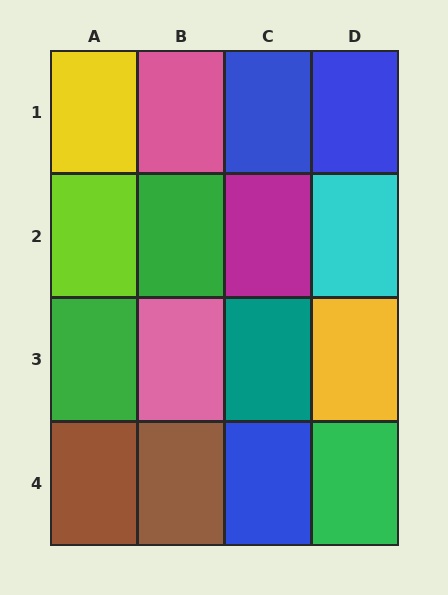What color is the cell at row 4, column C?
Blue.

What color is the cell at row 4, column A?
Brown.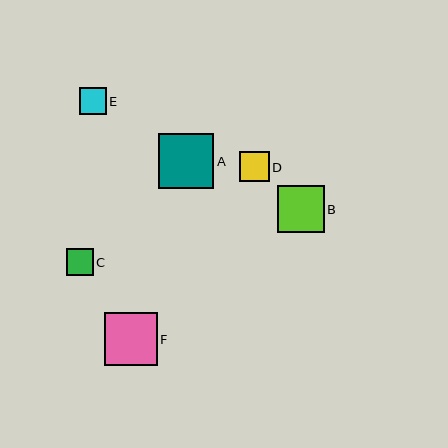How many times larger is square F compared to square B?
Square F is approximately 1.1 times the size of square B.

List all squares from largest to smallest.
From largest to smallest: A, F, B, D, C, E.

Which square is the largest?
Square A is the largest with a size of approximately 55 pixels.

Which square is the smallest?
Square E is the smallest with a size of approximately 27 pixels.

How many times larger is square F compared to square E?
Square F is approximately 2.0 times the size of square E.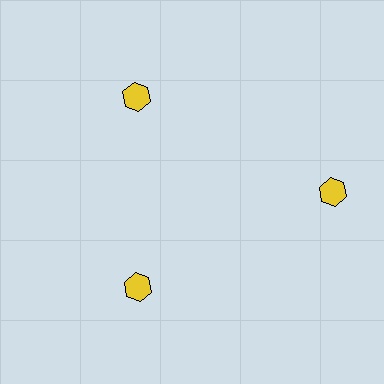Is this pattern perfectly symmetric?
No. The 3 yellow hexagons are arranged in a ring, but one element near the 3 o'clock position is pushed outward from the center, breaking the 3-fold rotational symmetry.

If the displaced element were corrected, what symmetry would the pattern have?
It would have 3-fold rotational symmetry — the pattern would map onto itself every 120 degrees.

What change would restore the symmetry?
The symmetry would be restored by moving it inward, back onto the ring so that all 3 hexagons sit at equal angles and equal distance from the center.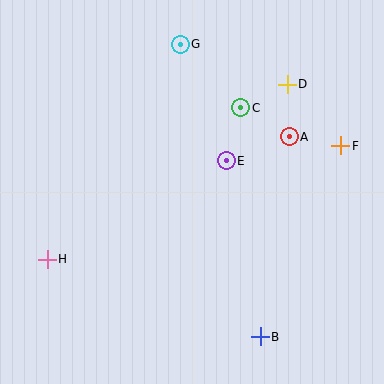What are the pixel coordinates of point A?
Point A is at (289, 137).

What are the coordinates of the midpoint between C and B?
The midpoint between C and B is at (251, 222).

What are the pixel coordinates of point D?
Point D is at (287, 84).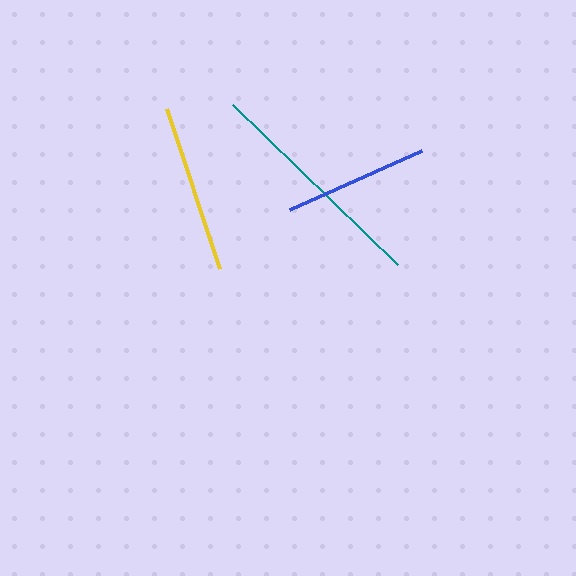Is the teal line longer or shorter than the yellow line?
The teal line is longer than the yellow line.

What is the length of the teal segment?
The teal segment is approximately 230 pixels long.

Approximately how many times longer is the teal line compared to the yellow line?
The teal line is approximately 1.4 times the length of the yellow line.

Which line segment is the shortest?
The blue line is the shortest at approximately 145 pixels.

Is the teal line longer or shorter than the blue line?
The teal line is longer than the blue line.